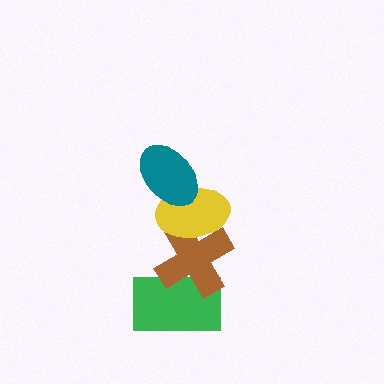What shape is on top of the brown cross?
The yellow ellipse is on top of the brown cross.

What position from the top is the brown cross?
The brown cross is 3rd from the top.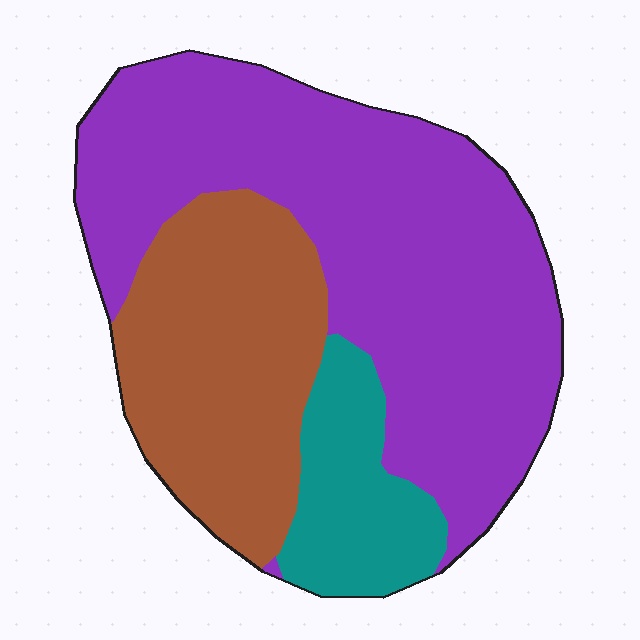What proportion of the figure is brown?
Brown takes up between a sixth and a third of the figure.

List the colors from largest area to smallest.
From largest to smallest: purple, brown, teal.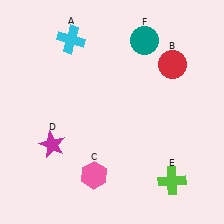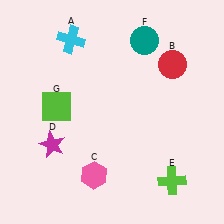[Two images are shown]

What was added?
A lime square (G) was added in Image 2.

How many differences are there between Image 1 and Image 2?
There is 1 difference between the two images.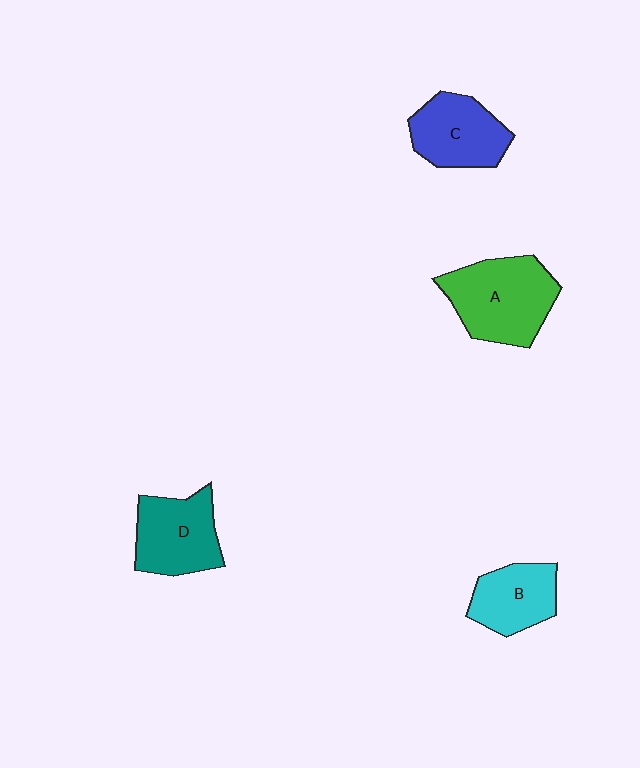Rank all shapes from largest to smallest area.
From largest to smallest: A (green), D (teal), C (blue), B (cyan).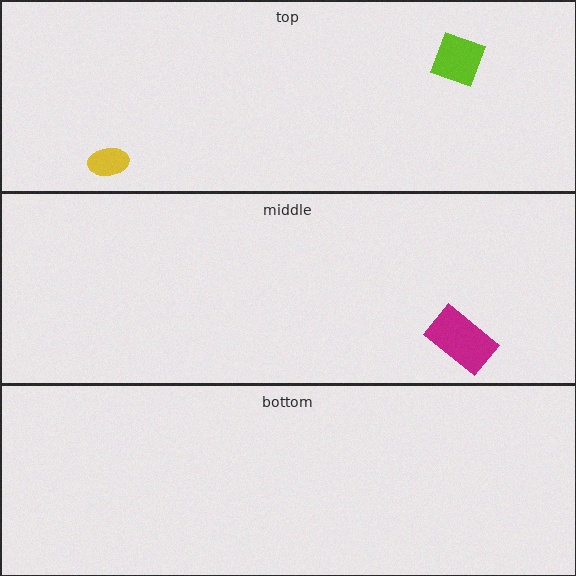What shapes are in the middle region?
The magenta rectangle.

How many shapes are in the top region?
2.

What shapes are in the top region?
The lime square, the yellow ellipse.